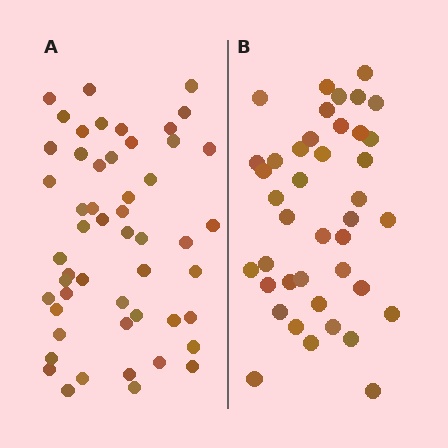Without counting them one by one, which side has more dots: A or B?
Region A (the left region) has more dots.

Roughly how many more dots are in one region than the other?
Region A has roughly 12 or so more dots than region B.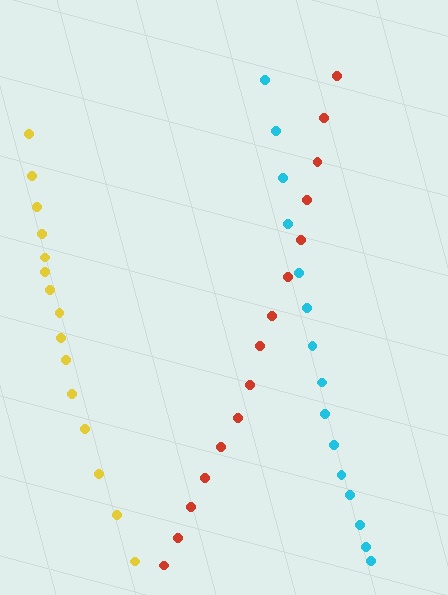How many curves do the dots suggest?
There are 3 distinct paths.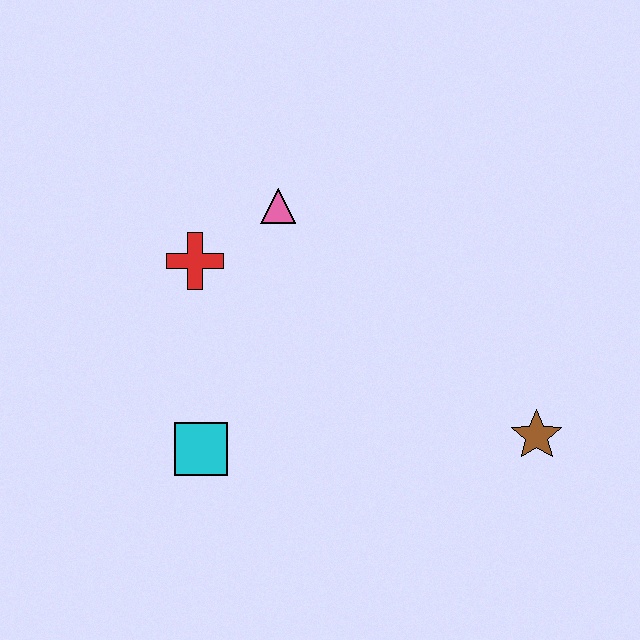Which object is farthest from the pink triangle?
The brown star is farthest from the pink triangle.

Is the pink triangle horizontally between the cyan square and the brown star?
Yes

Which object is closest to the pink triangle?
The red cross is closest to the pink triangle.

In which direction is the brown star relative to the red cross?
The brown star is to the right of the red cross.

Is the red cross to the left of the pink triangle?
Yes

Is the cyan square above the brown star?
No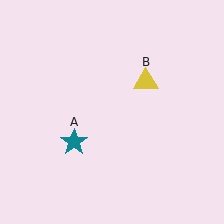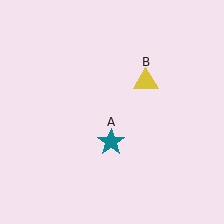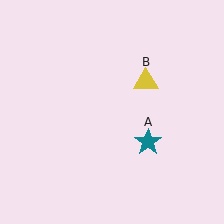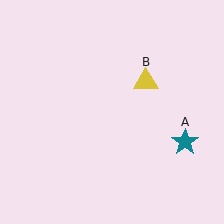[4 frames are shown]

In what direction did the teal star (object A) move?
The teal star (object A) moved right.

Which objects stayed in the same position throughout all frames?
Yellow triangle (object B) remained stationary.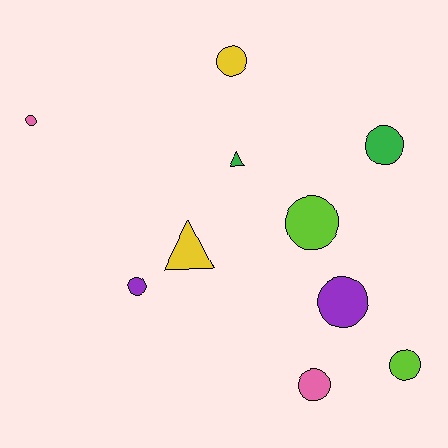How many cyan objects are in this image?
There are no cyan objects.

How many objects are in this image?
There are 10 objects.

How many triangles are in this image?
There are 2 triangles.